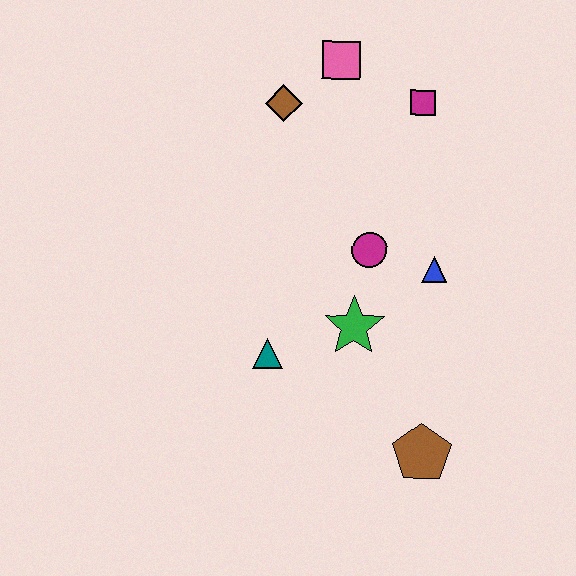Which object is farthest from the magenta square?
The brown pentagon is farthest from the magenta square.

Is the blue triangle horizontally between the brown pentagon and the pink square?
No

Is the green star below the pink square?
Yes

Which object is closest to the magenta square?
The pink square is closest to the magenta square.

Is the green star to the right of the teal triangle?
Yes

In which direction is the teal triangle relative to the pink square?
The teal triangle is below the pink square.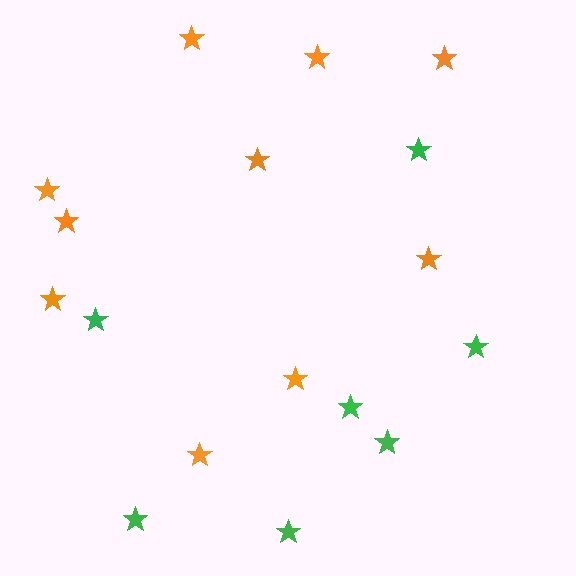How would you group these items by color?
There are 2 groups: one group of green stars (7) and one group of orange stars (10).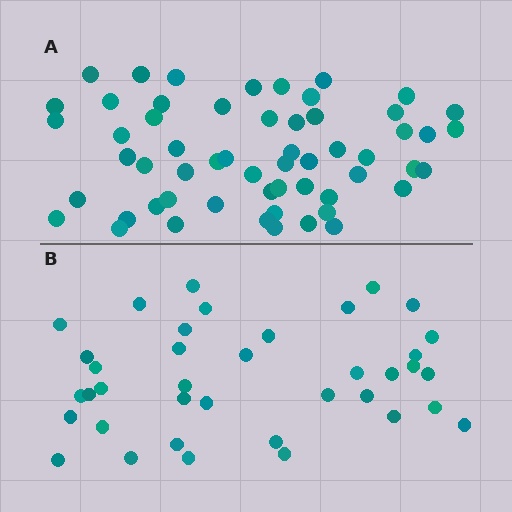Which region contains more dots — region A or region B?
Region A (the top region) has more dots.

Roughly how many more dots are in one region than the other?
Region A has approximately 20 more dots than region B.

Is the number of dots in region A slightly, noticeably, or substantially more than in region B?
Region A has substantially more. The ratio is roughly 1.5 to 1.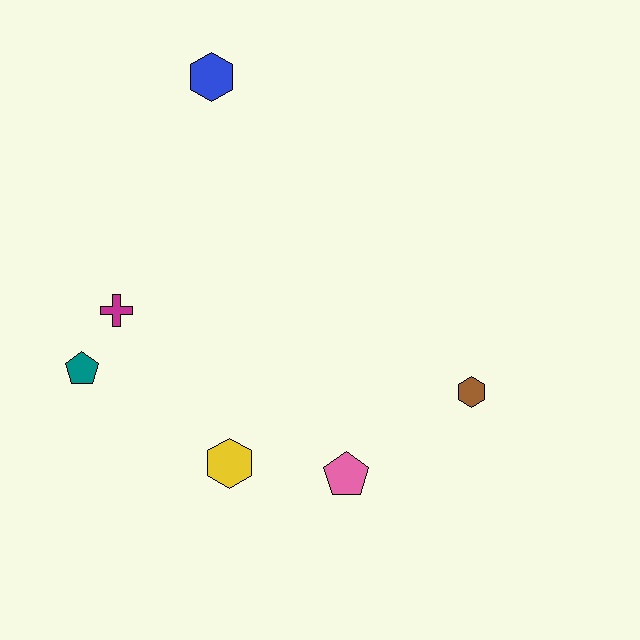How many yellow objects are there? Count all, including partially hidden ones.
There is 1 yellow object.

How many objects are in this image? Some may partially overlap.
There are 6 objects.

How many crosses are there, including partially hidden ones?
There is 1 cross.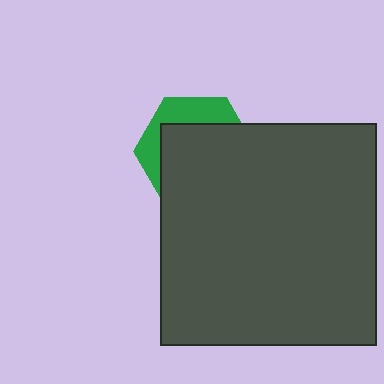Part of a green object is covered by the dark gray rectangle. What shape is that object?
It is a hexagon.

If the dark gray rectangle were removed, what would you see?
You would see the complete green hexagon.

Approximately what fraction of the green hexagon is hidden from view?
Roughly 69% of the green hexagon is hidden behind the dark gray rectangle.